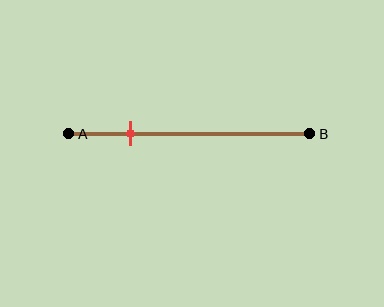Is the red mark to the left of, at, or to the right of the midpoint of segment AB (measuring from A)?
The red mark is to the left of the midpoint of segment AB.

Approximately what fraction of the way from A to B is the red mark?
The red mark is approximately 25% of the way from A to B.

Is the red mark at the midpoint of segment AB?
No, the mark is at about 25% from A, not at the 50% midpoint.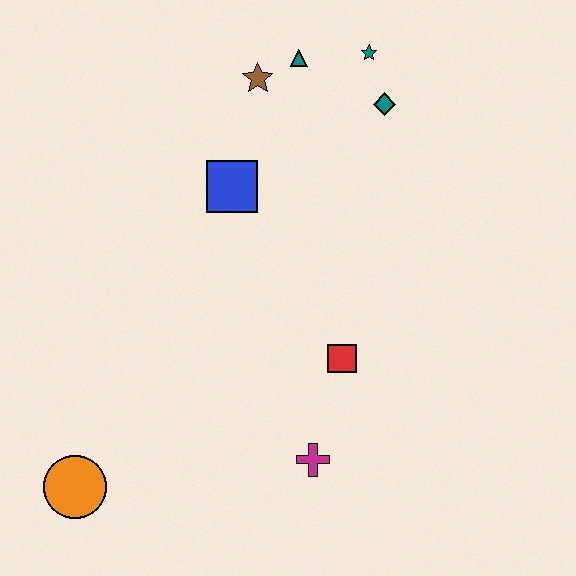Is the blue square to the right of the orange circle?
Yes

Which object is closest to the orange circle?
The magenta cross is closest to the orange circle.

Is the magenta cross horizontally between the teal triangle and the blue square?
No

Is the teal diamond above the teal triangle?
No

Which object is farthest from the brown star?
The orange circle is farthest from the brown star.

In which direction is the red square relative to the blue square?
The red square is below the blue square.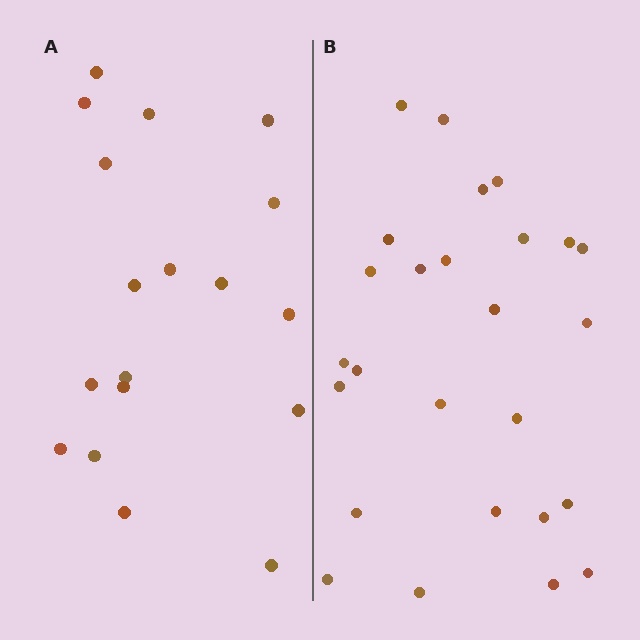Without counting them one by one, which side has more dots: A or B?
Region B (the right region) has more dots.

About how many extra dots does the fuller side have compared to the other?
Region B has roughly 8 or so more dots than region A.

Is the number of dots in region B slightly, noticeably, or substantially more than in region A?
Region B has noticeably more, but not dramatically so. The ratio is roughly 1.4 to 1.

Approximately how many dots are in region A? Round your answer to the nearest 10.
About 20 dots. (The exact count is 18, which rounds to 20.)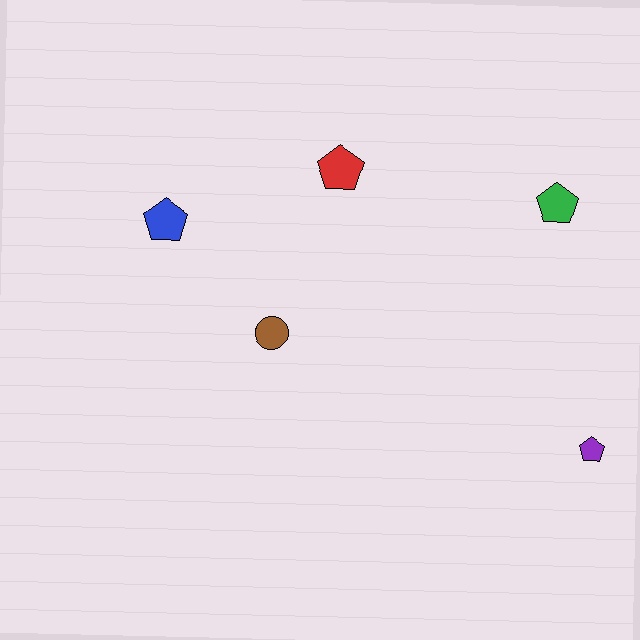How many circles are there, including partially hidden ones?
There is 1 circle.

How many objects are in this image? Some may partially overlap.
There are 5 objects.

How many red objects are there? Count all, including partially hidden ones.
There is 1 red object.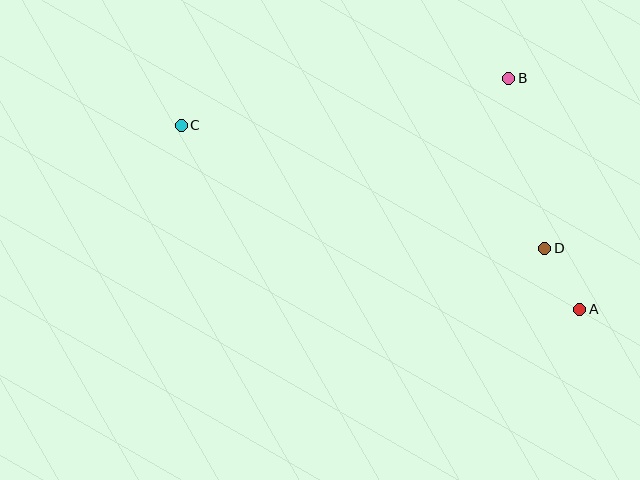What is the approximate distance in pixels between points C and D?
The distance between C and D is approximately 383 pixels.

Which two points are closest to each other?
Points A and D are closest to each other.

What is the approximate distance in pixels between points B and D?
The distance between B and D is approximately 173 pixels.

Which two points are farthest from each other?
Points A and C are farthest from each other.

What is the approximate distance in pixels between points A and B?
The distance between A and B is approximately 241 pixels.